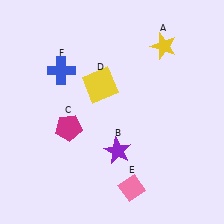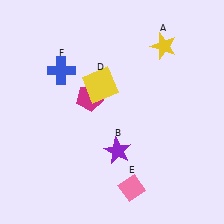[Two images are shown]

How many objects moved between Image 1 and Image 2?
1 object moved between the two images.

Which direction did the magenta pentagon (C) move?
The magenta pentagon (C) moved up.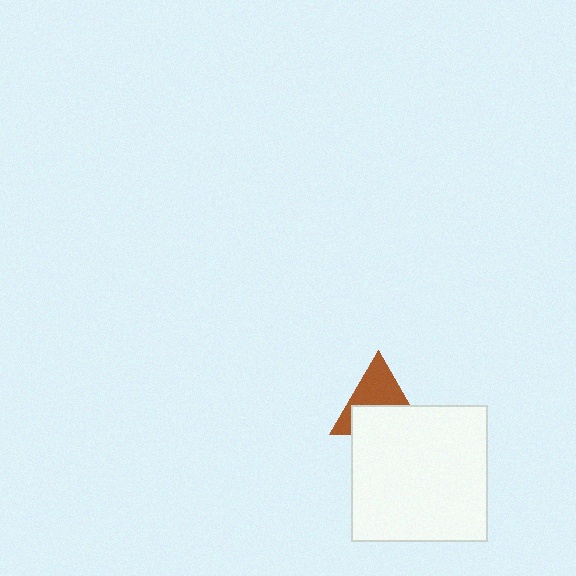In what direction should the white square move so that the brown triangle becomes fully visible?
The white square should move down. That is the shortest direction to clear the overlap and leave the brown triangle fully visible.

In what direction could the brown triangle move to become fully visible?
The brown triangle could move up. That would shift it out from behind the white square entirely.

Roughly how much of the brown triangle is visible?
About half of it is visible (roughly 52%).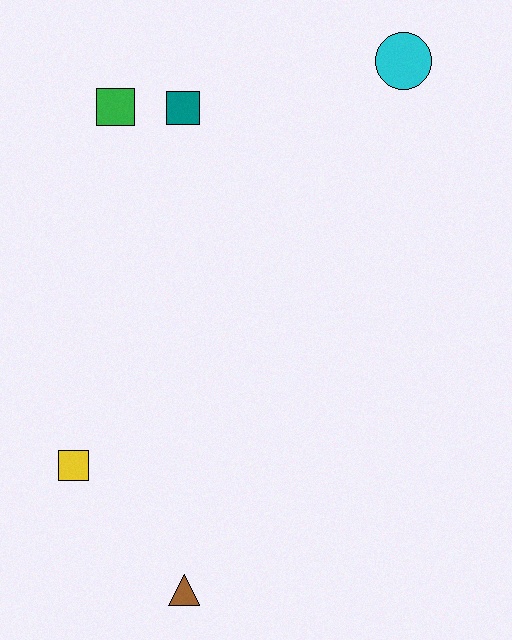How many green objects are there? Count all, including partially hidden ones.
There is 1 green object.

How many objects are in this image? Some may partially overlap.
There are 5 objects.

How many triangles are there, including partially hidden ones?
There is 1 triangle.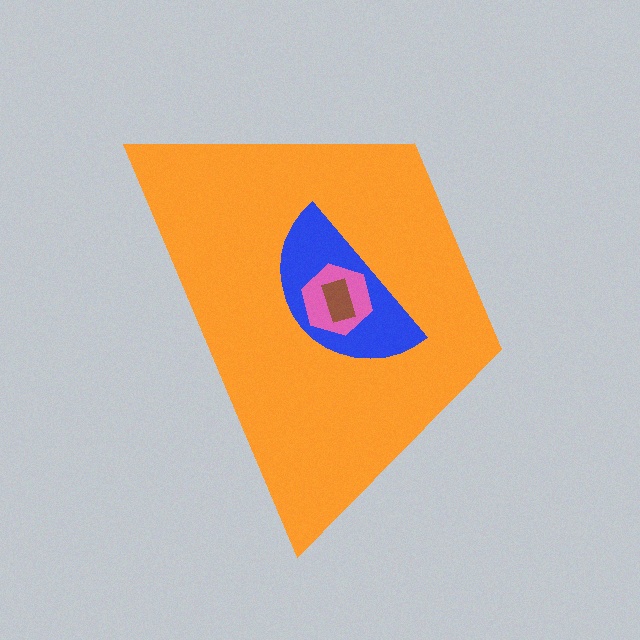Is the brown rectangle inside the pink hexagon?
Yes.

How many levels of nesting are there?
4.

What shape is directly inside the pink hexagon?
The brown rectangle.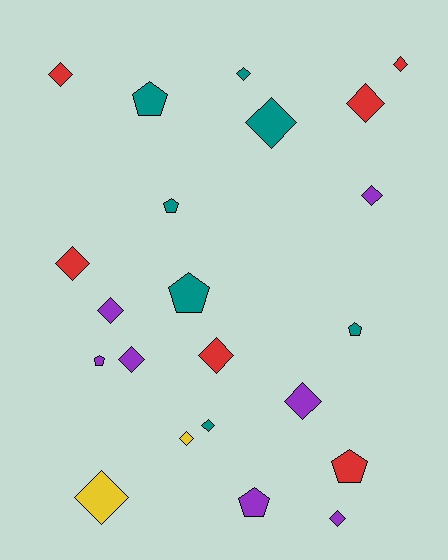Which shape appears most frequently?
Diamond, with 15 objects.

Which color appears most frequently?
Purple, with 7 objects.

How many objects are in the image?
There are 22 objects.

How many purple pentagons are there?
There are 2 purple pentagons.